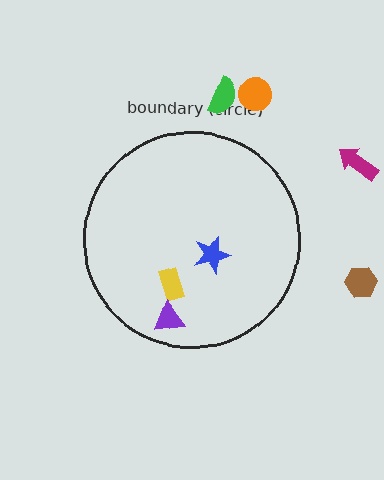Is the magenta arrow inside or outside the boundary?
Outside.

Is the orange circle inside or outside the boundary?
Outside.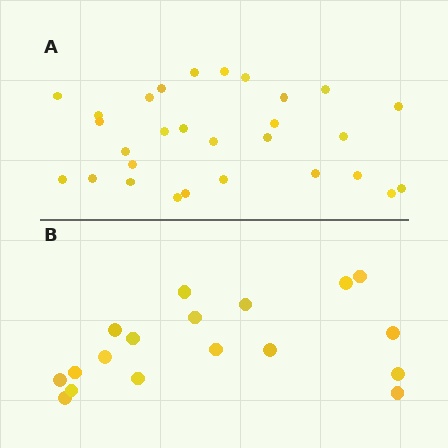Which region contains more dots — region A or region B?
Region A (the top region) has more dots.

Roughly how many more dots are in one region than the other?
Region A has roughly 12 or so more dots than region B.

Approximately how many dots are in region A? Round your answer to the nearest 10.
About 30 dots. (The exact count is 29, which rounds to 30.)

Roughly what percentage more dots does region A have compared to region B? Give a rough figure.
About 60% more.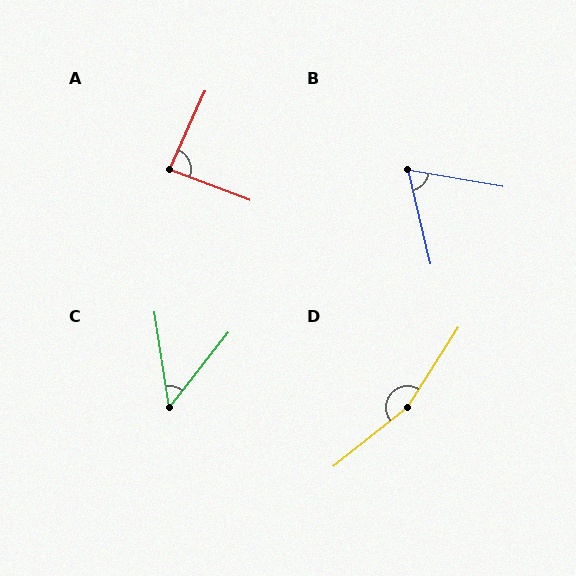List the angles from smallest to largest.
C (47°), B (67°), A (87°), D (161°).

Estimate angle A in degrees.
Approximately 87 degrees.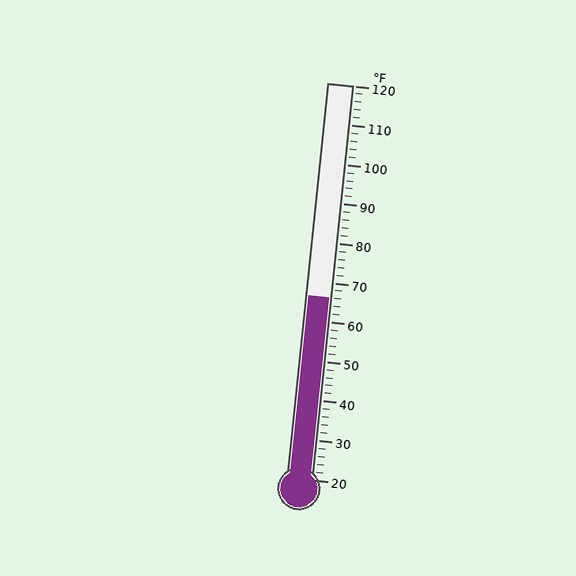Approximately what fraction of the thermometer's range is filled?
The thermometer is filled to approximately 45% of its range.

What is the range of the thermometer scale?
The thermometer scale ranges from 20°F to 120°F.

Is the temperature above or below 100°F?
The temperature is below 100°F.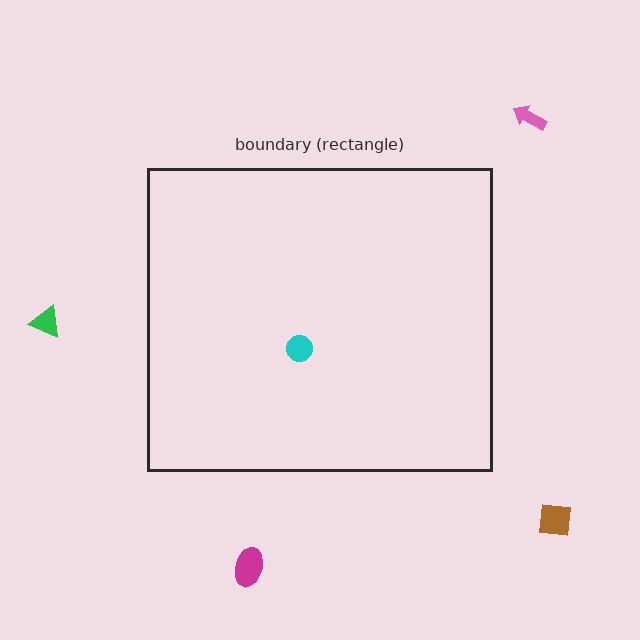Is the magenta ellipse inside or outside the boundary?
Outside.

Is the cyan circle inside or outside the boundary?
Inside.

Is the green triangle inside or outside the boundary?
Outside.